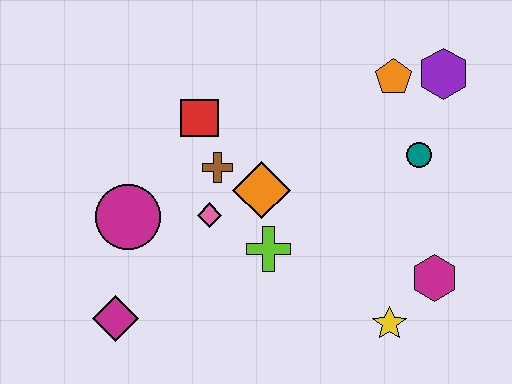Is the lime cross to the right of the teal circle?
No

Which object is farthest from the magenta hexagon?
The magenta diamond is farthest from the magenta hexagon.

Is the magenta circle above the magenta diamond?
Yes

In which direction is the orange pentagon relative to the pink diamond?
The orange pentagon is to the right of the pink diamond.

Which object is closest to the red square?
The brown cross is closest to the red square.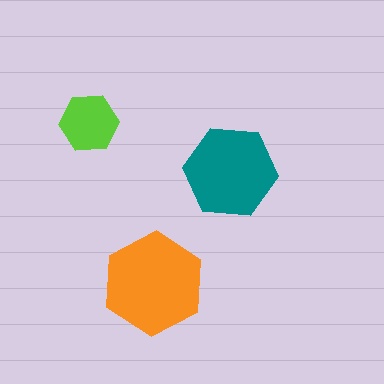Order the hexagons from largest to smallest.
the orange one, the teal one, the lime one.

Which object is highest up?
The lime hexagon is topmost.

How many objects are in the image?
There are 3 objects in the image.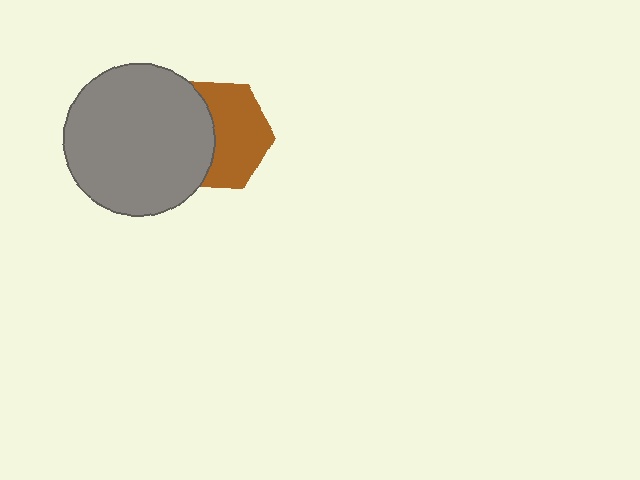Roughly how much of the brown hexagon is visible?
About half of it is visible (roughly 57%).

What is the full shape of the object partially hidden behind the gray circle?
The partially hidden object is a brown hexagon.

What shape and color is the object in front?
The object in front is a gray circle.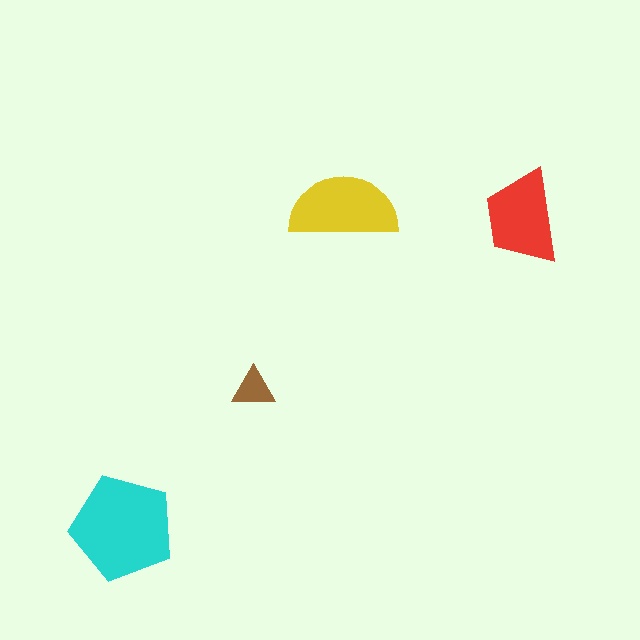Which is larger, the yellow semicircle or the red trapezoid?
The yellow semicircle.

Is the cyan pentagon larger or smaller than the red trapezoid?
Larger.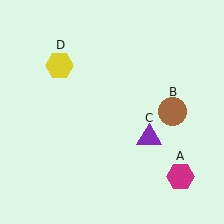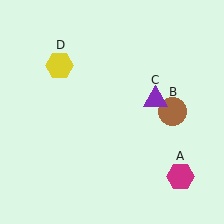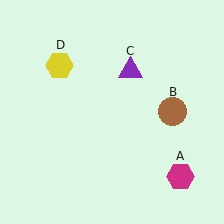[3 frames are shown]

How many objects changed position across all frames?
1 object changed position: purple triangle (object C).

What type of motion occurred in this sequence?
The purple triangle (object C) rotated counterclockwise around the center of the scene.